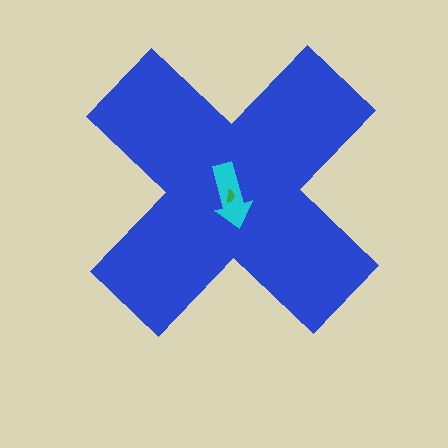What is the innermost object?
The green semicircle.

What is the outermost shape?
The blue cross.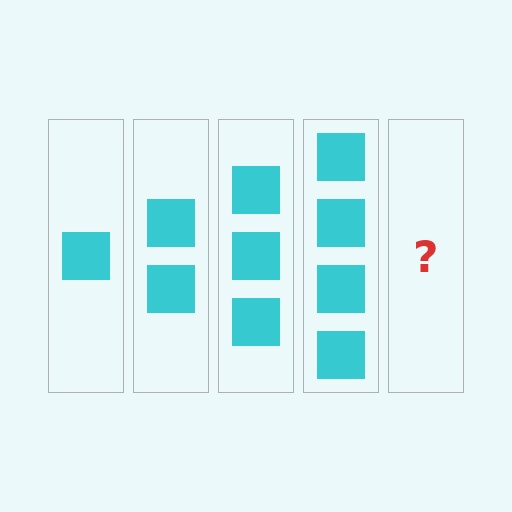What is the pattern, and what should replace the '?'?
The pattern is that each step adds one more square. The '?' should be 5 squares.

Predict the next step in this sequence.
The next step is 5 squares.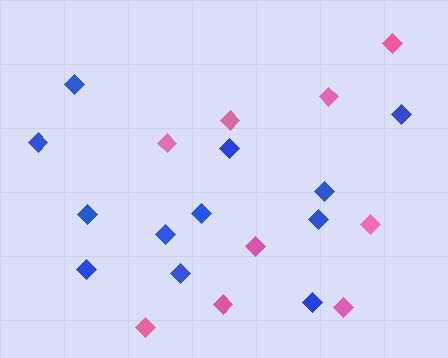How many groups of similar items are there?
There are 2 groups: one group of pink diamonds (9) and one group of blue diamonds (12).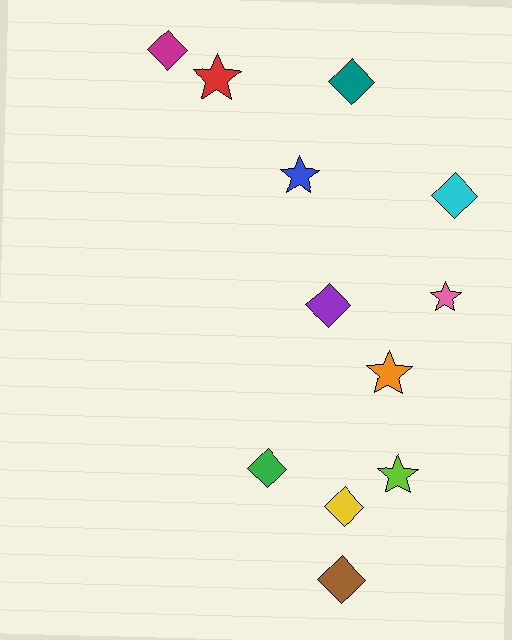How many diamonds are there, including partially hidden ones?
There are 7 diamonds.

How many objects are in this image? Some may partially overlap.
There are 12 objects.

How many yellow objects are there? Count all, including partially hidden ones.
There is 1 yellow object.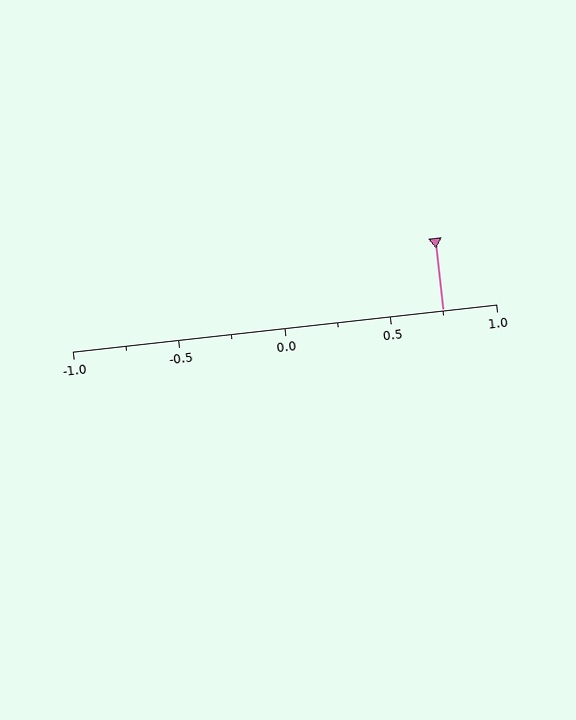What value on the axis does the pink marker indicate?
The marker indicates approximately 0.75.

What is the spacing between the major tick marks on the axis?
The major ticks are spaced 0.5 apart.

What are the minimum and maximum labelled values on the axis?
The axis runs from -1.0 to 1.0.